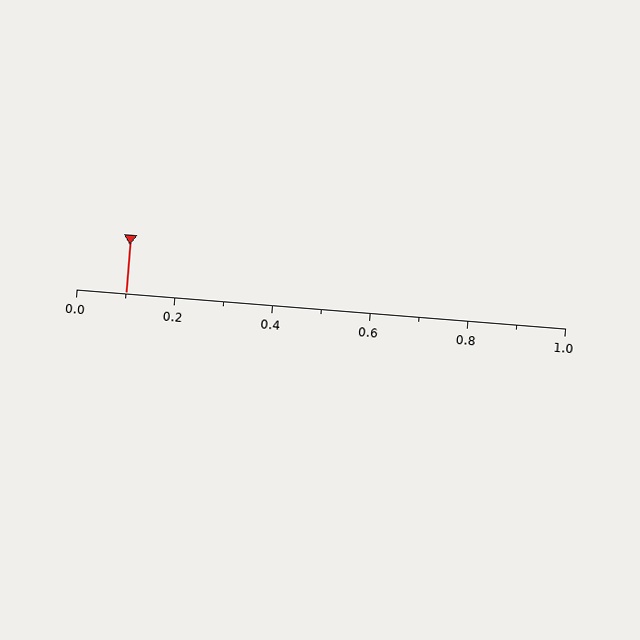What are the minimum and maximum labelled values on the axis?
The axis runs from 0.0 to 1.0.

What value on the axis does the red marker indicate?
The marker indicates approximately 0.1.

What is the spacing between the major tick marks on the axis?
The major ticks are spaced 0.2 apart.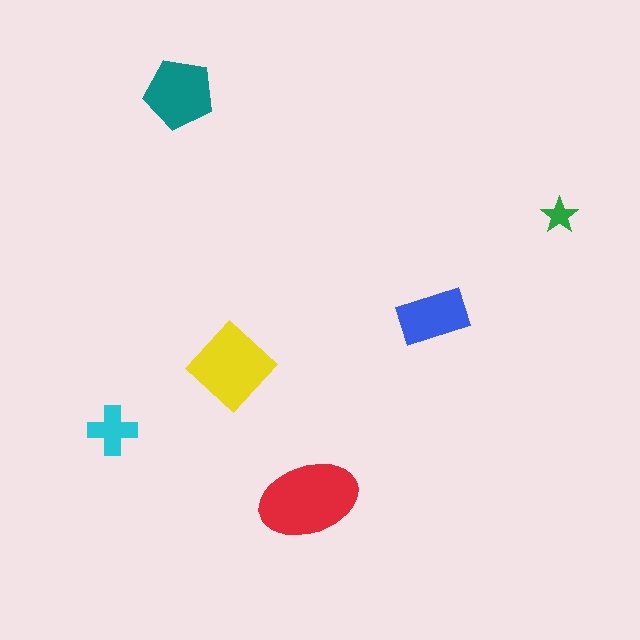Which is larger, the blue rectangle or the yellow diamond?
The yellow diamond.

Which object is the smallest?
The green star.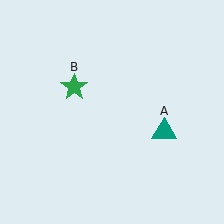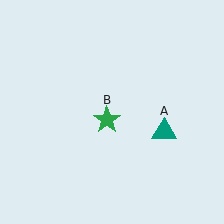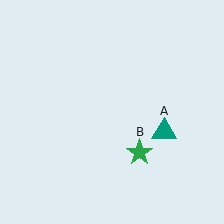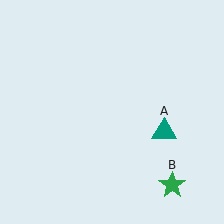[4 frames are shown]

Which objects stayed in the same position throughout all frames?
Teal triangle (object A) remained stationary.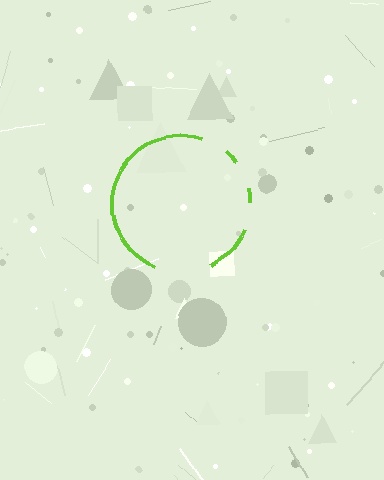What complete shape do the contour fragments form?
The contour fragments form a circle.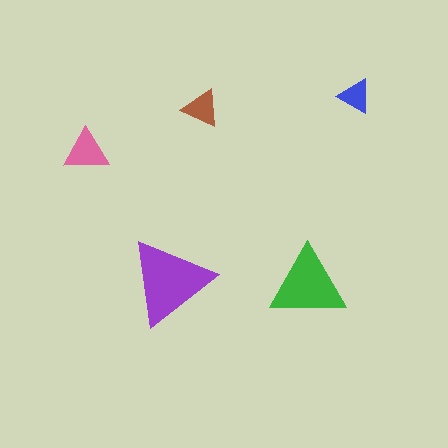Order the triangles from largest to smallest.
the purple one, the green one, the pink one, the brown one, the blue one.